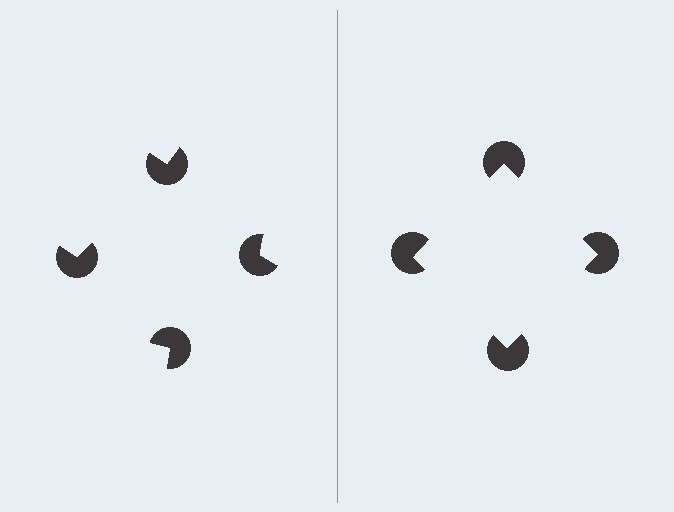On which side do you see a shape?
An illusory square appears on the right side. On the left side the wedge cuts are rotated, so no coherent shape forms.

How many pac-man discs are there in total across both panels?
8 — 4 on each side.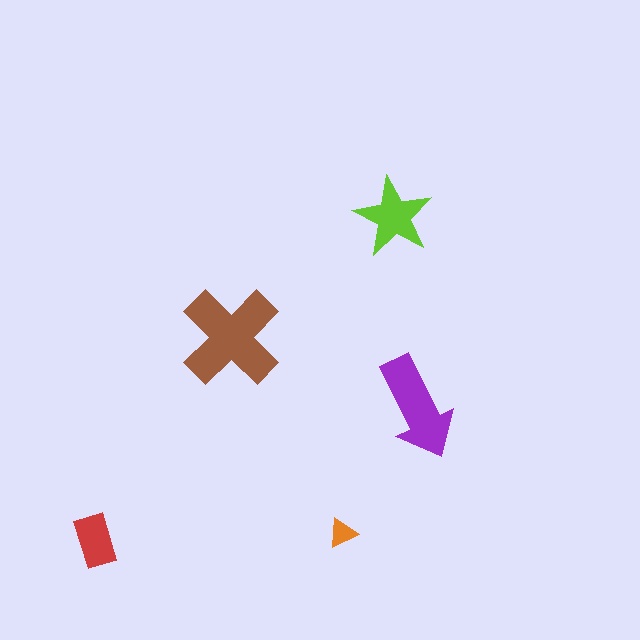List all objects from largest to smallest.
The brown cross, the purple arrow, the lime star, the red rectangle, the orange triangle.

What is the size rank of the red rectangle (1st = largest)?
4th.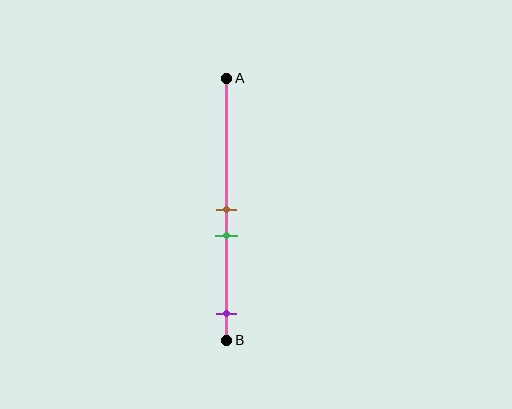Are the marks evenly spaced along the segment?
No, the marks are not evenly spaced.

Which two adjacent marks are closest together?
The brown and green marks are the closest adjacent pair.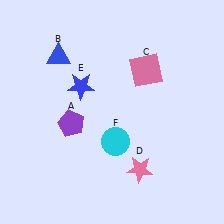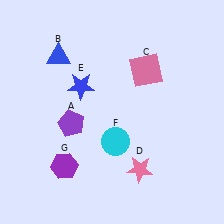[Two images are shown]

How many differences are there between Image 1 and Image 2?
There is 1 difference between the two images.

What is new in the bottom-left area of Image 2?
A purple hexagon (G) was added in the bottom-left area of Image 2.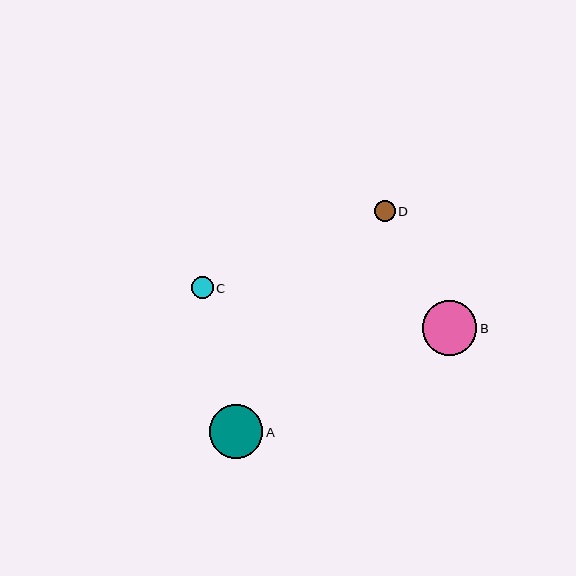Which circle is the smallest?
Circle D is the smallest with a size of approximately 21 pixels.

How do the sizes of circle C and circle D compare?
Circle C and circle D are approximately the same size.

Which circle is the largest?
Circle B is the largest with a size of approximately 55 pixels.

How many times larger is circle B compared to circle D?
Circle B is approximately 2.6 times the size of circle D.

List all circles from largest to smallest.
From largest to smallest: B, A, C, D.